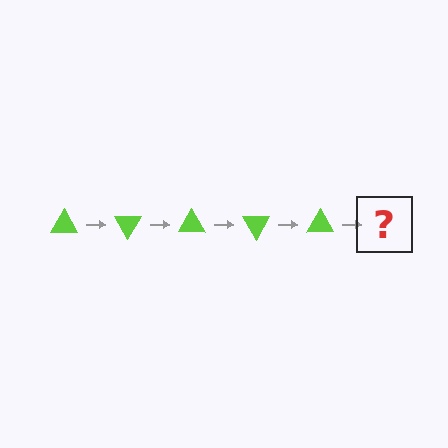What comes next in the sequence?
The next element should be a lime triangle rotated 300 degrees.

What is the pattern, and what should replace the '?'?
The pattern is that the triangle rotates 60 degrees each step. The '?' should be a lime triangle rotated 300 degrees.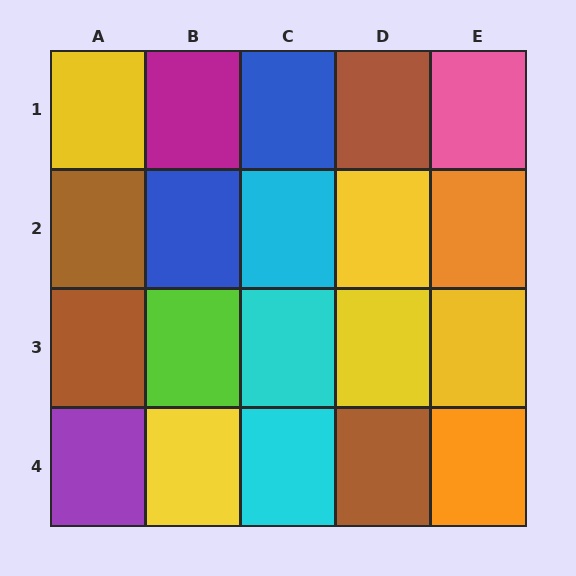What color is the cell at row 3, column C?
Cyan.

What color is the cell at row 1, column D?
Brown.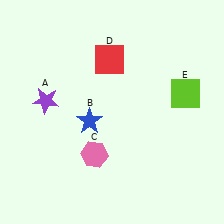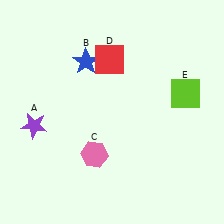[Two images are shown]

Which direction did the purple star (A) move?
The purple star (A) moved down.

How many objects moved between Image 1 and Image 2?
2 objects moved between the two images.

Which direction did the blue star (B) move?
The blue star (B) moved up.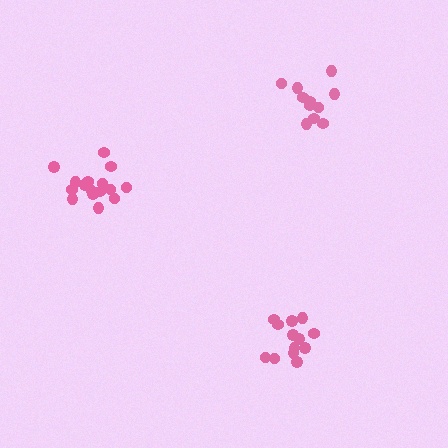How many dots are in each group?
Group 1: 16 dots, Group 2: 13 dots, Group 3: 11 dots (40 total).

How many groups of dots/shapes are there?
There are 3 groups.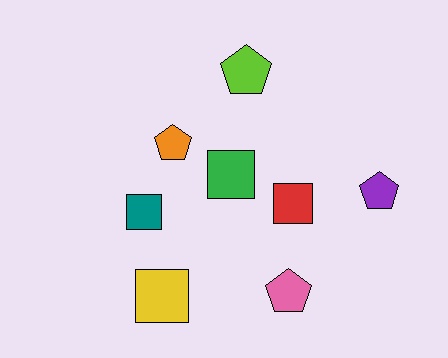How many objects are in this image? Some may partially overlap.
There are 8 objects.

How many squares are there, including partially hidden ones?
There are 4 squares.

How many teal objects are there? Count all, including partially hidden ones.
There is 1 teal object.